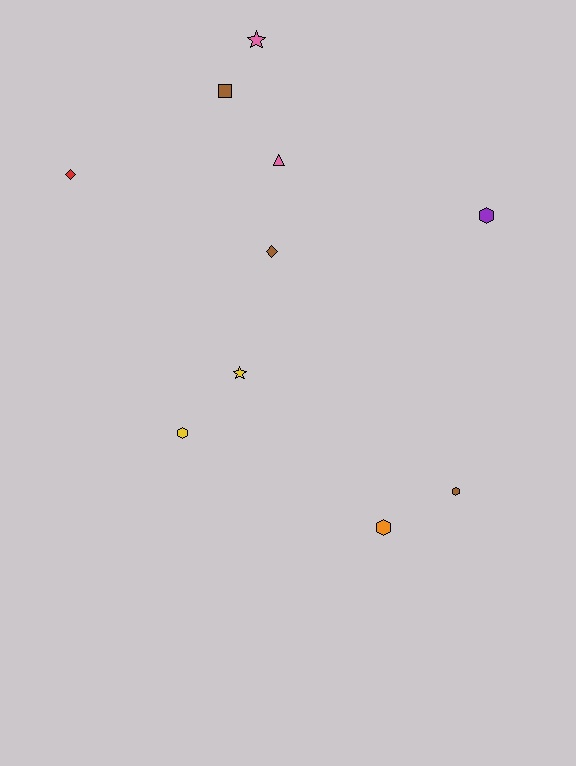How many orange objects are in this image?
There is 1 orange object.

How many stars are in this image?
There are 2 stars.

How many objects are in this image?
There are 10 objects.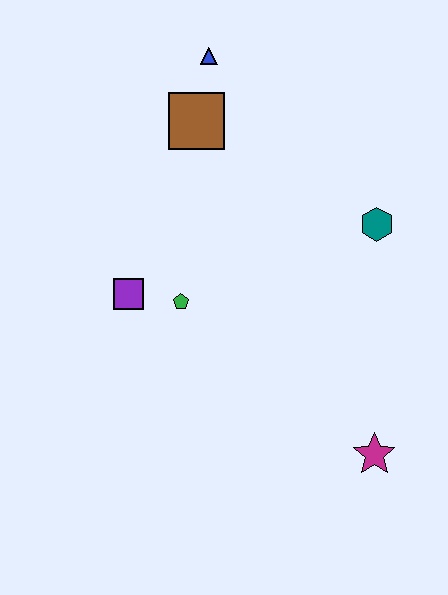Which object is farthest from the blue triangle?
The magenta star is farthest from the blue triangle.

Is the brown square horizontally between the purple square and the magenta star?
Yes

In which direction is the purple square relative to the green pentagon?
The purple square is to the left of the green pentagon.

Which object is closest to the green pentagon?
The purple square is closest to the green pentagon.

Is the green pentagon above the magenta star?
Yes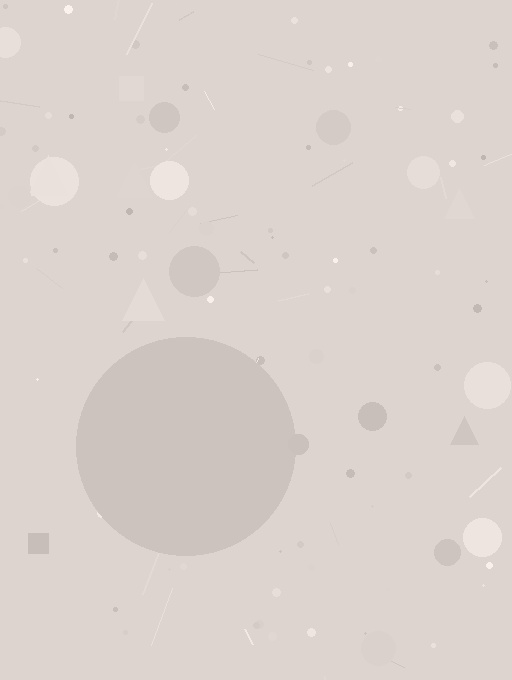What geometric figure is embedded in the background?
A circle is embedded in the background.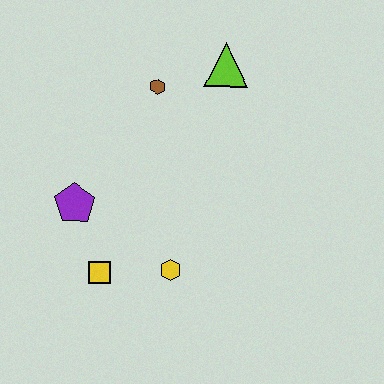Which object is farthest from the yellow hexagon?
The lime triangle is farthest from the yellow hexagon.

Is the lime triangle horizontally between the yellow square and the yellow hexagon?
No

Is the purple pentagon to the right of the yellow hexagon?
No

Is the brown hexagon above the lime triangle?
No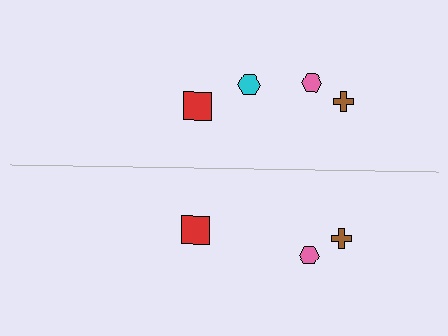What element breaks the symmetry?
A cyan hexagon is missing from the bottom side.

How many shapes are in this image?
There are 7 shapes in this image.